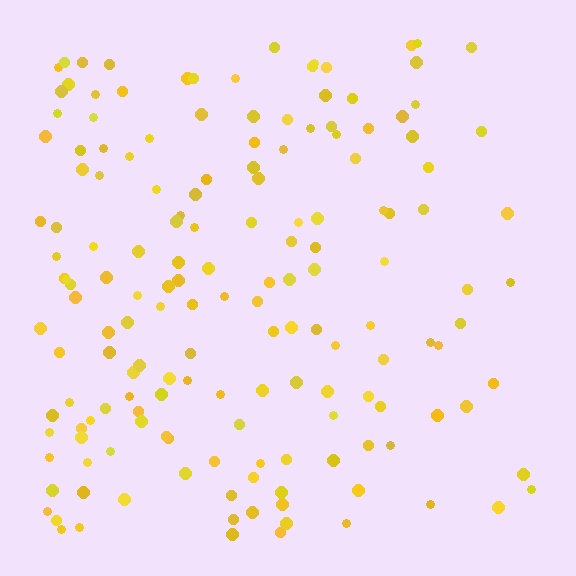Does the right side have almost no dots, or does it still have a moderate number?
Still a moderate number, just noticeably fewer than the left.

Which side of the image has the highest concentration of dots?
The left.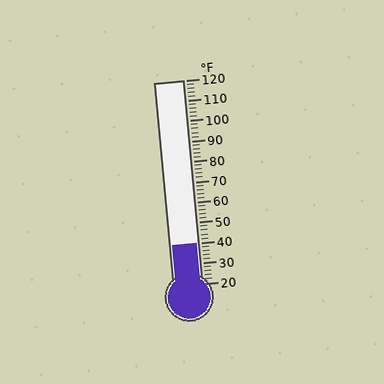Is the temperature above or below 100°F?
The temperature is below 100°F.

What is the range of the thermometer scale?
The thermometer scale ranges from 20°F to 120°F.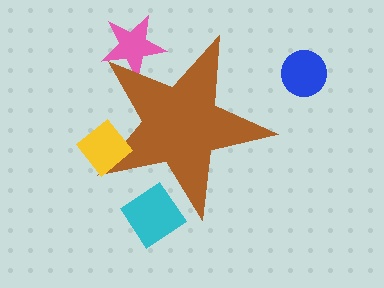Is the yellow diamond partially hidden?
No, the yellow diamond is fully visible.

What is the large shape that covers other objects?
A brown star.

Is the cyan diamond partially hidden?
Yes, the cyan diamond is partially hidden behind the brown star.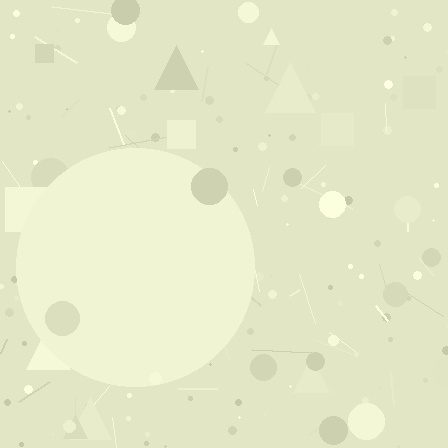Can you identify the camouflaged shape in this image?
The camouflaged shape is a circle.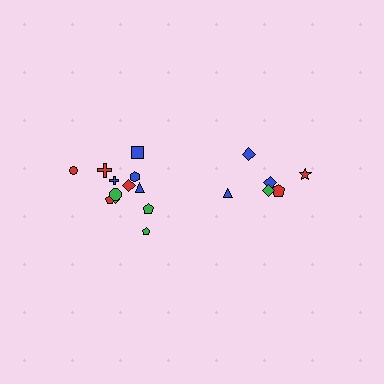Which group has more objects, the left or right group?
The left group.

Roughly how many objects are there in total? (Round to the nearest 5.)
Roughly 20 objects in total.